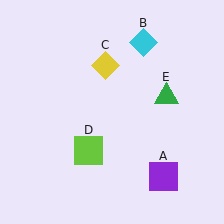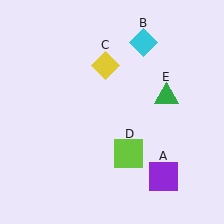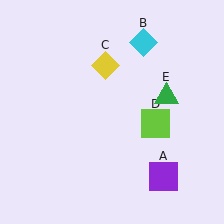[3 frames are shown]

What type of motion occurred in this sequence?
The lime square (object D) rotated counterclockwise around the center of the scene.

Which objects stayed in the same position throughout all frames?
Purple square (object A) and cyan diamond (object B) and yellow diamond (object C) and green triangle (object E) remained stationary.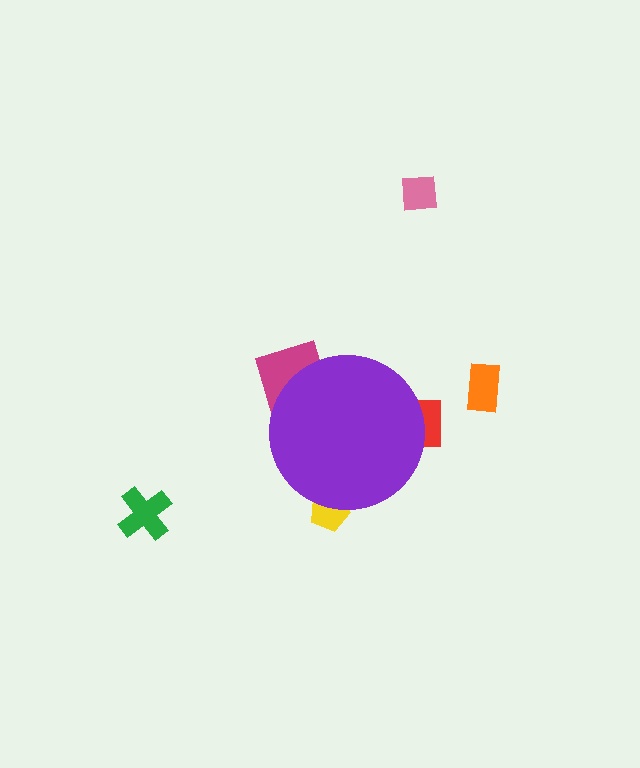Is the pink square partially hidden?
No, the pink square is fully visible.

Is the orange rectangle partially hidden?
No, the orange rectangle is fully visible.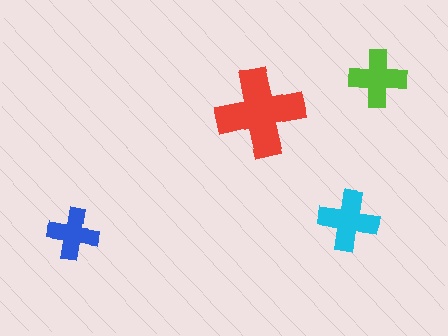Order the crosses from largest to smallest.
the red one, the cyan one, the lime one, the blue one.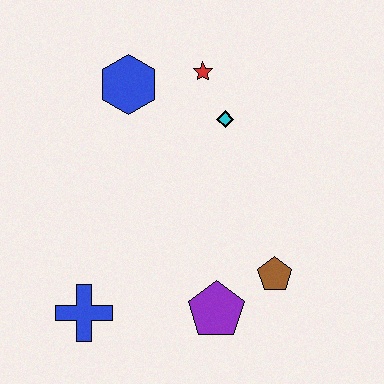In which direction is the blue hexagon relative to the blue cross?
The blue hexagon is above the blue cross.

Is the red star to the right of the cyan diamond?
No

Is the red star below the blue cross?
No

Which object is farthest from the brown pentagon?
The blue hexagon is farthest from the brown pentagon.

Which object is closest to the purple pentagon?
The brown pentagon is closest to the purple pentagon.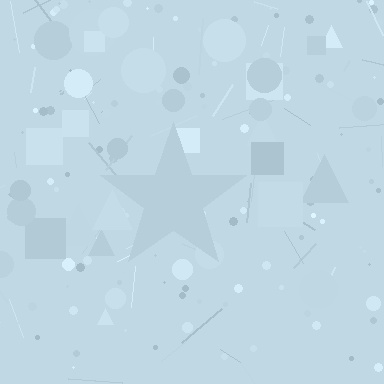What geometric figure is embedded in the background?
A star is embedded in the background.